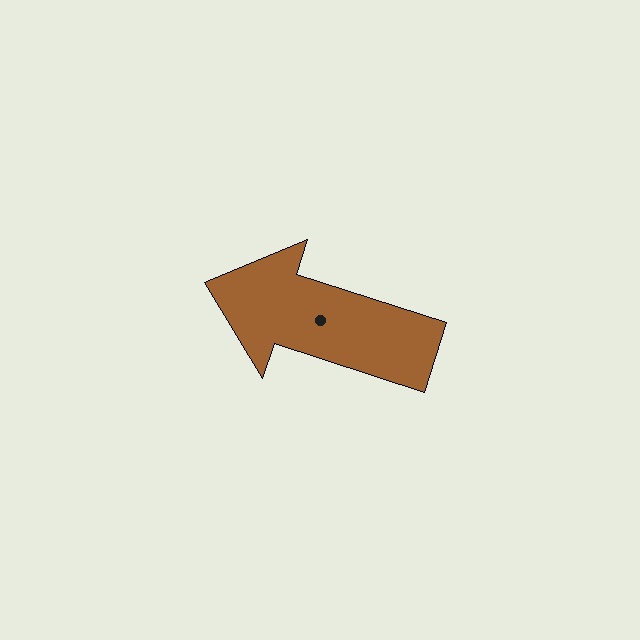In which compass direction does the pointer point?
West.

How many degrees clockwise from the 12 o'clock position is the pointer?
Approximately 288 degrees.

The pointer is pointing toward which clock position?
Roughly 10 o'clock.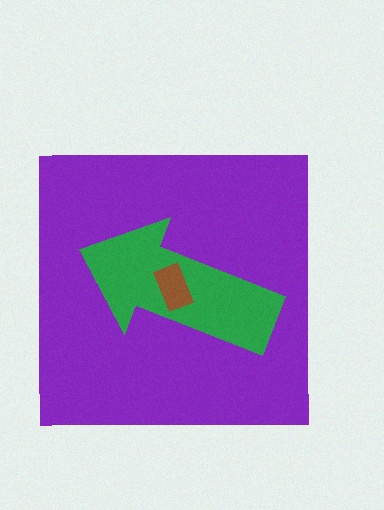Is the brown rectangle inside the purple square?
Yes.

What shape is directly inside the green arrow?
The brown rectangle.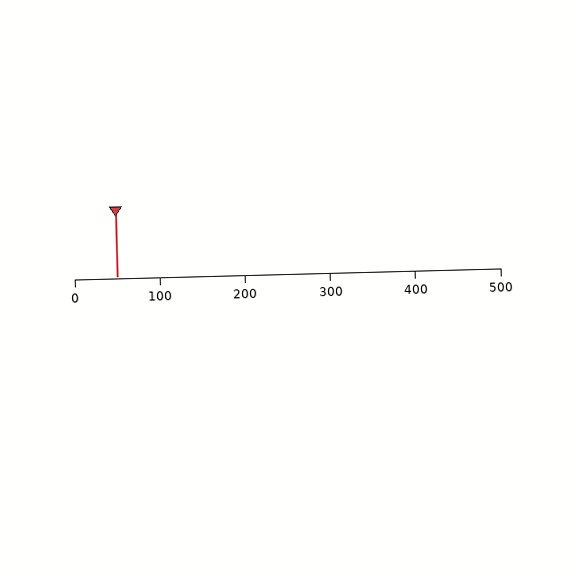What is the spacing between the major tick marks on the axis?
The major ticks are spaced 100 apart.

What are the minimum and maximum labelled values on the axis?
The axis runs from 0 to 500.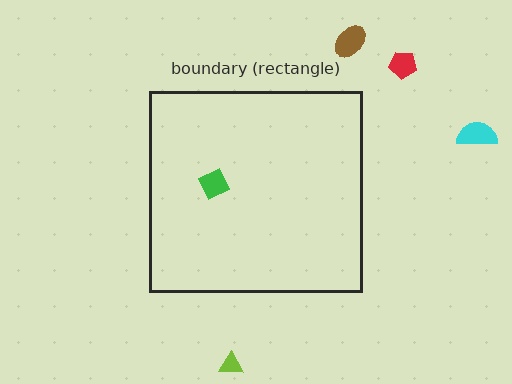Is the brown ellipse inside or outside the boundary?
Outside.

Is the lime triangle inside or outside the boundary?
Outside.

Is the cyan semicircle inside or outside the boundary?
Outside.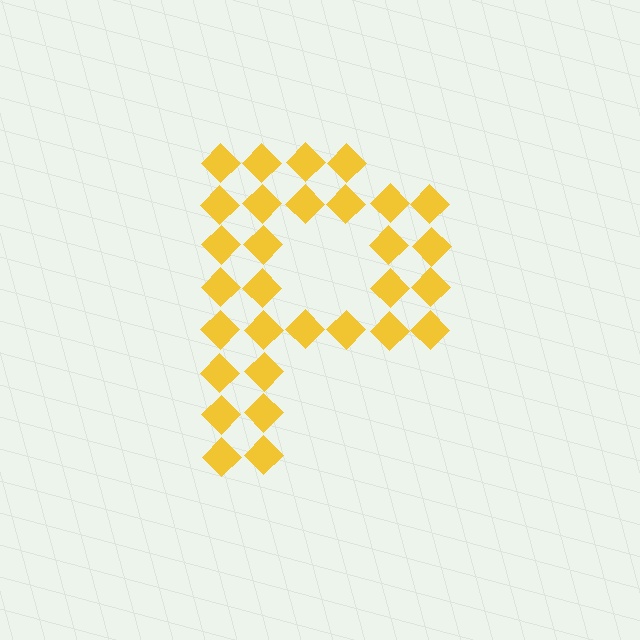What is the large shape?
The large shape is the letter P.